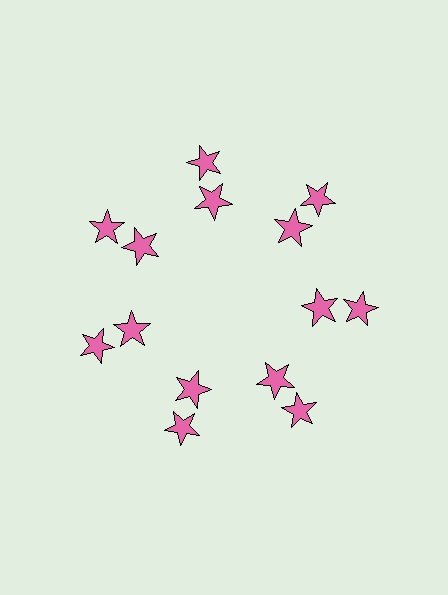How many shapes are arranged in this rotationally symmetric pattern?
There are 14 shapes, arranged in 7 groups of 2.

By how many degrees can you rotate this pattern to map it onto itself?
The pattern maps onto itself every 51 degrees of rotation.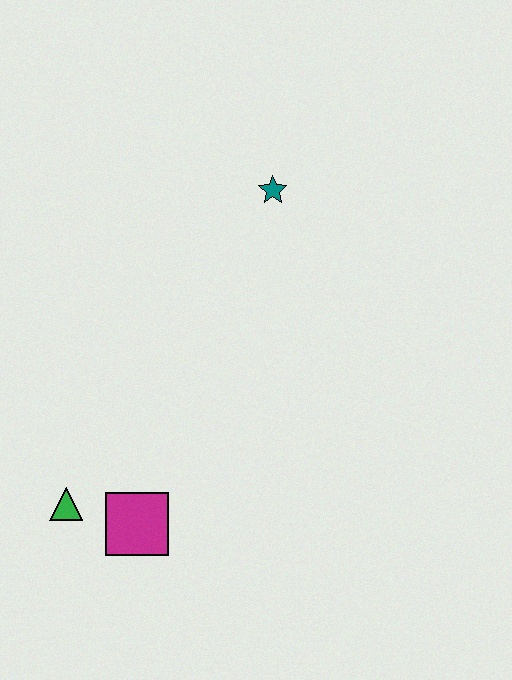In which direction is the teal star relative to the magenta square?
The teal star is above the magenta square.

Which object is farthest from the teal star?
The green triangle is farthest from the teal star.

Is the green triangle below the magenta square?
No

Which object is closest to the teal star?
The magenta square is closest to the teal star.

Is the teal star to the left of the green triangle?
No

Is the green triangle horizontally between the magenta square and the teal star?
No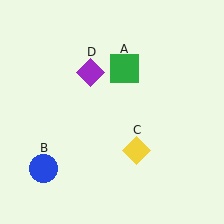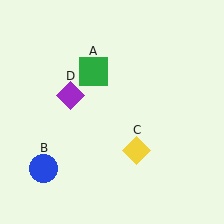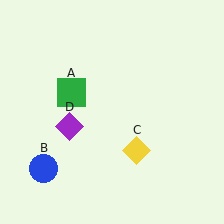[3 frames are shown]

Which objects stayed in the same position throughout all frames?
Blue circle (object B) and yellow diamond (object C) remained stationary.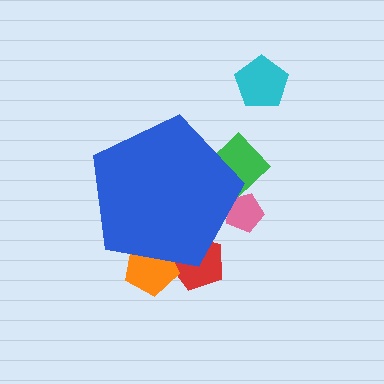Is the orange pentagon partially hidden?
Yes, the orange pentagon is partially hidden behind the blue pentagon.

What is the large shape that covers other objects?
A blue pentagon.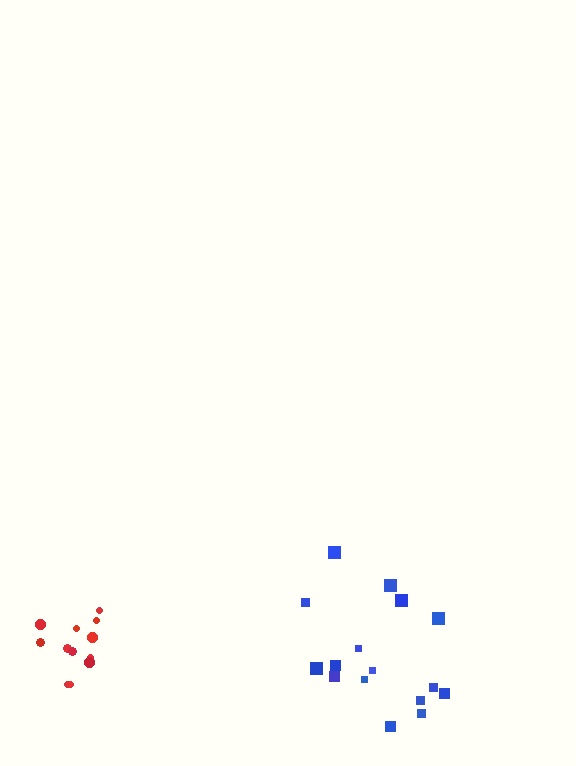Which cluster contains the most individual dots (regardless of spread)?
Blue (16).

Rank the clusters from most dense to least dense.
red, blue.